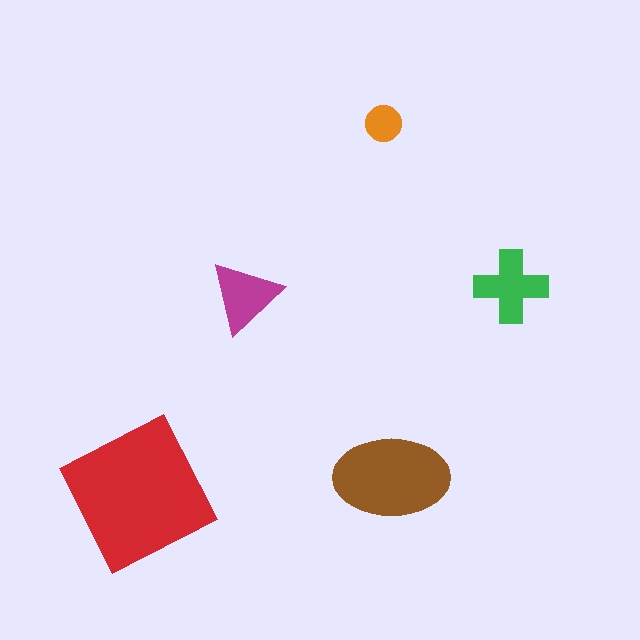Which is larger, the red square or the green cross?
The red square.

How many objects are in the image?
There are 5 objects in the image.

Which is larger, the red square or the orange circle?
The red square.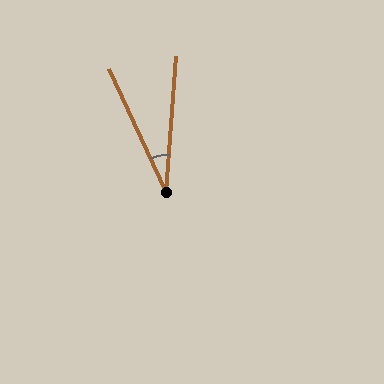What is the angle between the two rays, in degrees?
Approximately 29 degrees.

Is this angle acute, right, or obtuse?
It is acute.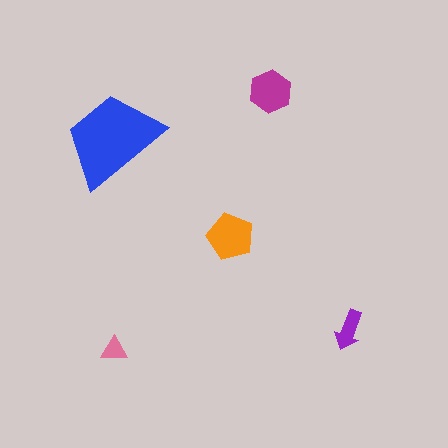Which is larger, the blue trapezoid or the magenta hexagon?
The blue trapezoid.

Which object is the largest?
The blue trapezoid.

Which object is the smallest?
The pink triangle.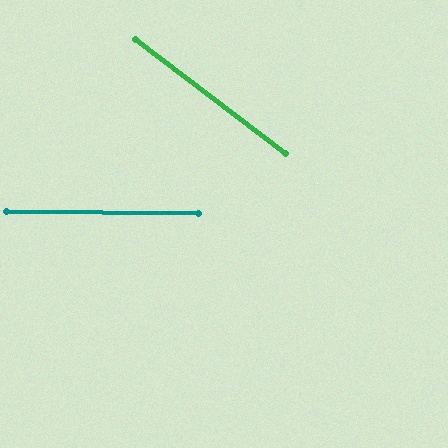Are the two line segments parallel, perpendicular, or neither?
Neither parallel nor perpendicular — they differ by about 36°.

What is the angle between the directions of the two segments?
Approximately 36 degrees.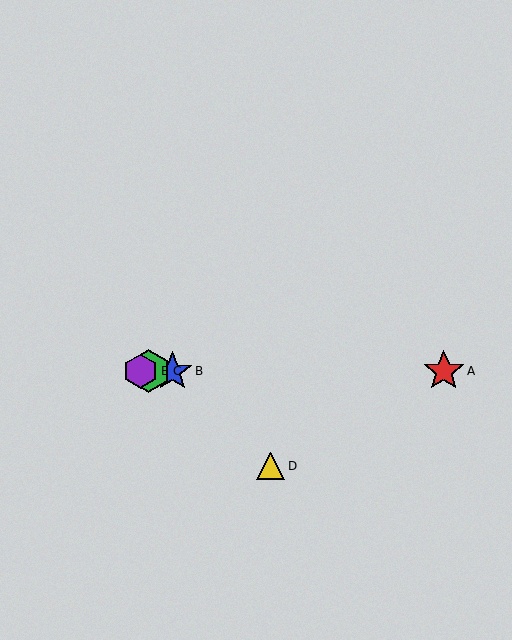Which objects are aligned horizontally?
Objects A, B, C, E are aligned horizontally.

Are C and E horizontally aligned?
Yes, both are at y≈371.